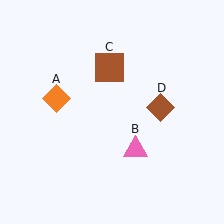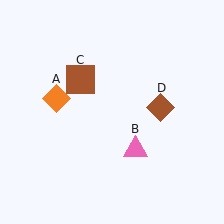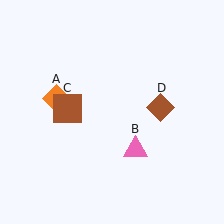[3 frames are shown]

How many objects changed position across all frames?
1 object changed position: brown square (object C).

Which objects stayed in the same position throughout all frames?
Orange diamond (object A) and pink triangle (object B) and brown diamond (object D) remained stationary.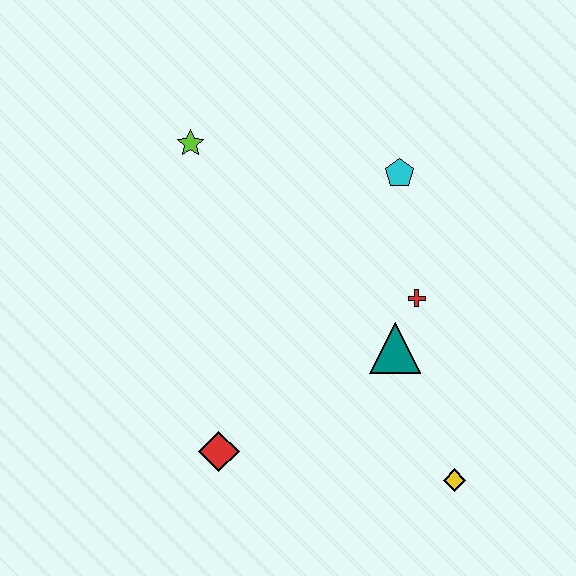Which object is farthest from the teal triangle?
The lime star is farthest from the teal triangle.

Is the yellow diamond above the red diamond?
No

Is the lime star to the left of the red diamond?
Yes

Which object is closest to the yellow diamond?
The teal triangle is closest to the yellow diamond.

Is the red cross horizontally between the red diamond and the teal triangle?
No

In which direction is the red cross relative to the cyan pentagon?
The red cross is below the cyan pentagon.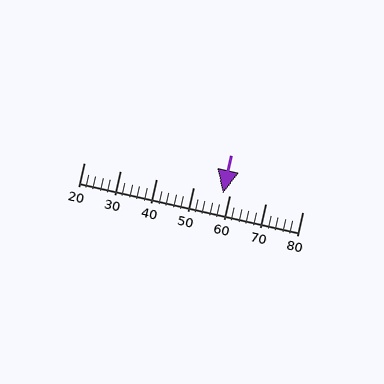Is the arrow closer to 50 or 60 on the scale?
The arrow is closer to 60.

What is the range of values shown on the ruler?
The ruler shows values from 20 to 80.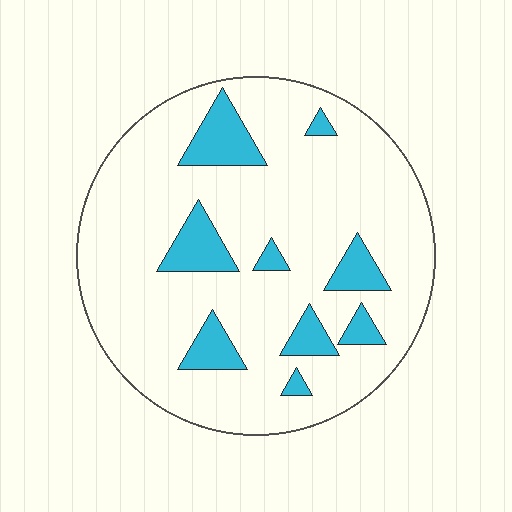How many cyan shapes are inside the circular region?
9.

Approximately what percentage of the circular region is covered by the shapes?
Approximately 15%.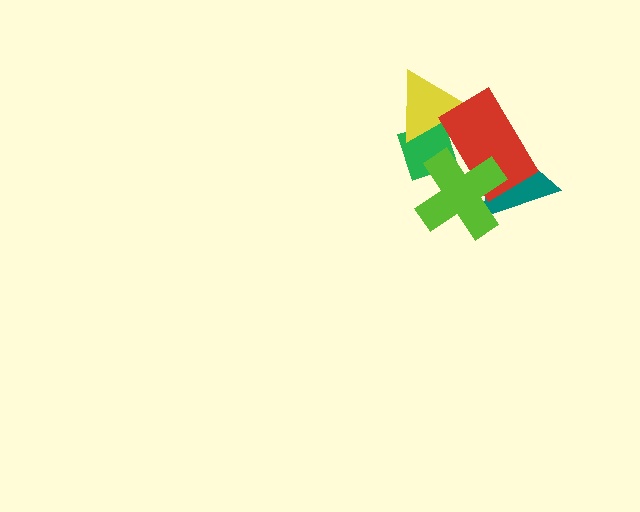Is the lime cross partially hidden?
No, no other shape covers it.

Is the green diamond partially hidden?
Yes, it is partially covered by another shape.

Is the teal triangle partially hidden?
Yes, it is partially covered by another shape.